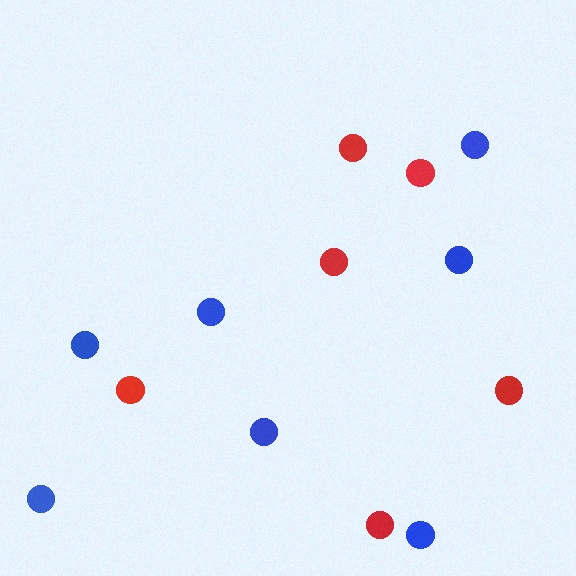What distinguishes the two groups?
There are 2 groups: one group of red circles (6) and one group of blue circles (7).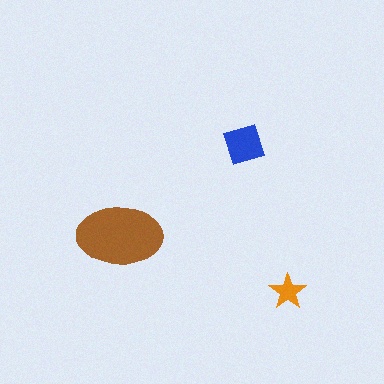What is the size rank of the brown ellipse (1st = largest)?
1st.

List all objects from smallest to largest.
The orange star, the blue square, the brown ellipse.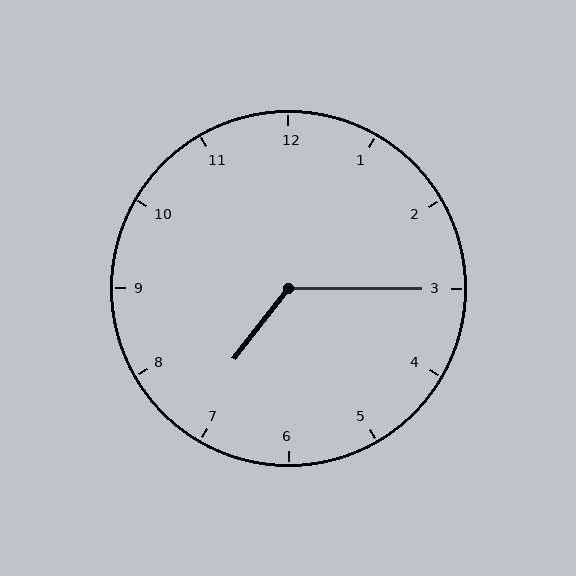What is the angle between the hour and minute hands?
Approximately 128 degrees.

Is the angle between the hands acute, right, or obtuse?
It is obtuse.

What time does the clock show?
7:15.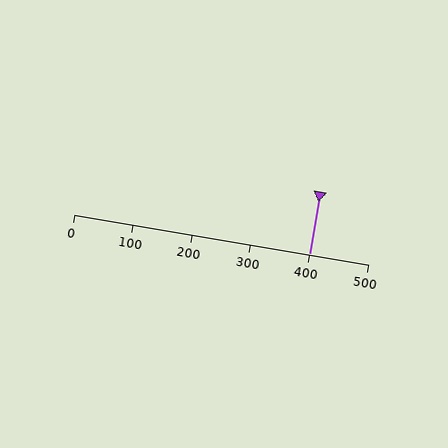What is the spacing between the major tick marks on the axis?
The major ticks are spaced 100 apart.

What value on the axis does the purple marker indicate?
The marker indicates approximately 400.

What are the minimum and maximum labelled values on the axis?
The axis runs from 0 to 500.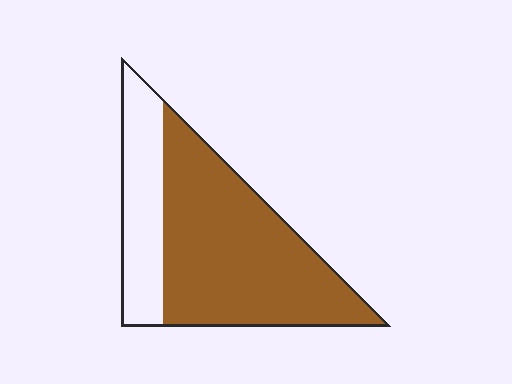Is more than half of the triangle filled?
Yes.